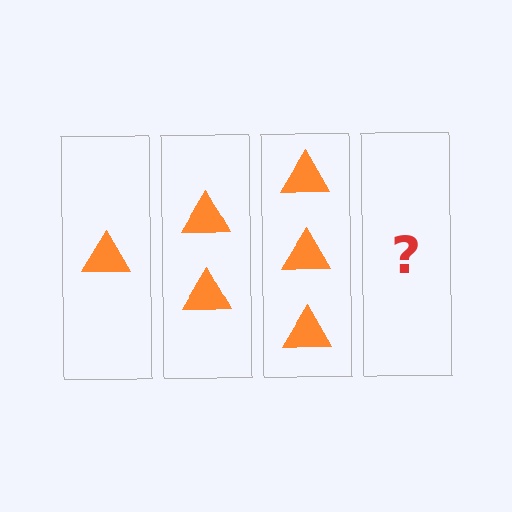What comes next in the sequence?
The next element should be 4 triangles.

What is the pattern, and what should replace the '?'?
The pattern is that each step adds one more triangle. The '?' should be 4 triangles.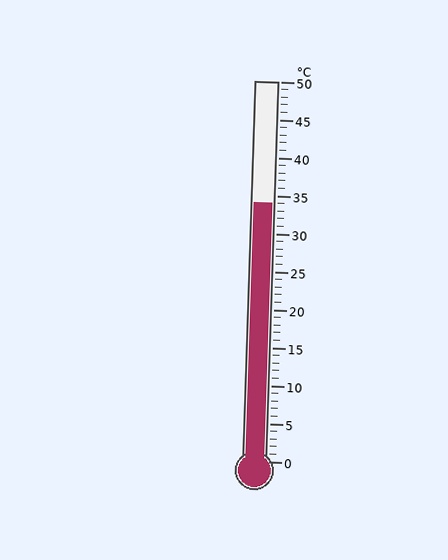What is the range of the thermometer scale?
The thermometer scale ranges from 0°C to 50°C.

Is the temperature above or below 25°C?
The temperature is above 25°C.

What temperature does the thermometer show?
The thermometer shows approximately 34°C.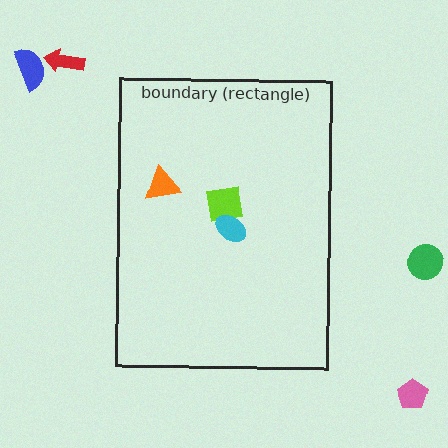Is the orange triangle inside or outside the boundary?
Inside.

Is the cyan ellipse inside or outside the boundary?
Inside.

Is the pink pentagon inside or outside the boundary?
Outside.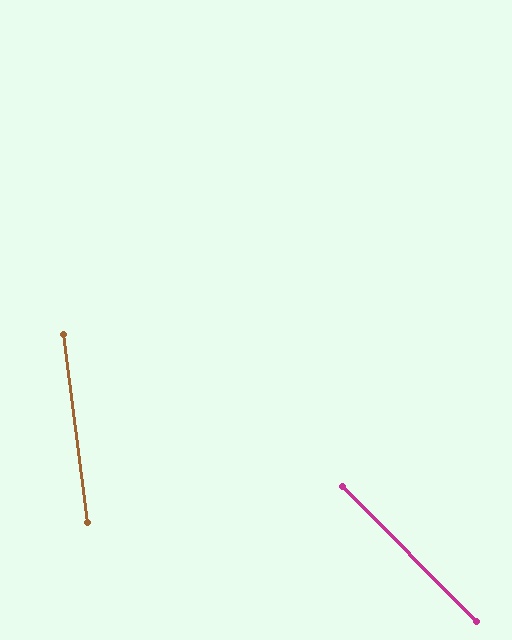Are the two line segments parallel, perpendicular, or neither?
Neither parallel nor perpendicular — they differ by about 38°.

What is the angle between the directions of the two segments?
Approximately 38 degrees.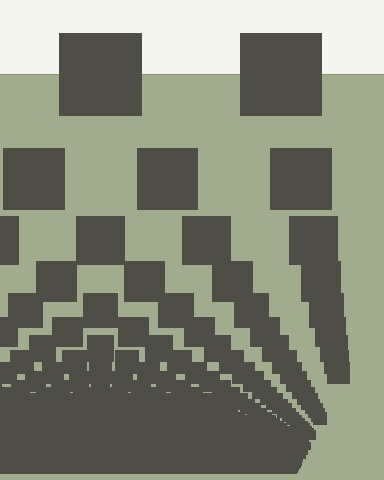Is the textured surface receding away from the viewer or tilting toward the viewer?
The surface appears to tilt toward the viewer. Texture elements get larger and sparser toward the top.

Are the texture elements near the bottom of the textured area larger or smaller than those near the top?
Smaller. The gradient is inverted — elements near the bottom are smaller and denser.